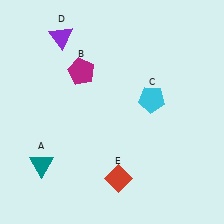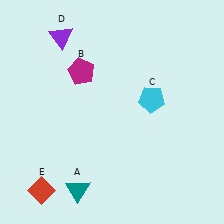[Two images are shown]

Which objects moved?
The objects that moved are: the teal triangle (A), the red diamond (E).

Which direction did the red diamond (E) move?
The red diamond (E) moved left.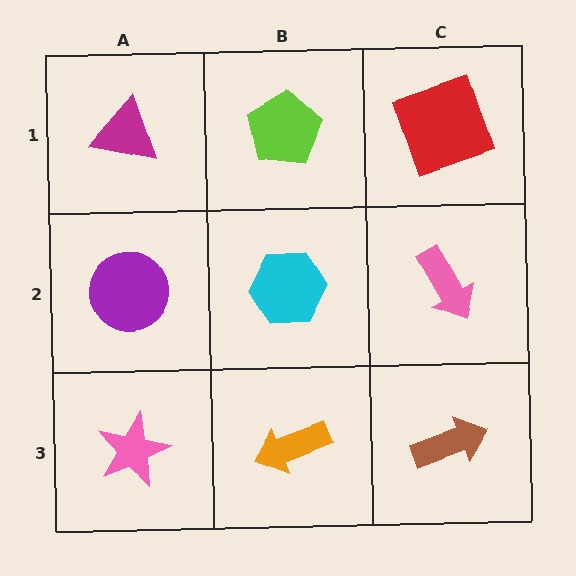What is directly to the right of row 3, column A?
An orange arrow.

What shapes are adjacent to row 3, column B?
A cyan hexagon (row 2, column B), a pink star (row 3, column A), a brown arrow (row 3, column C).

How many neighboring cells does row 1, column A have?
2.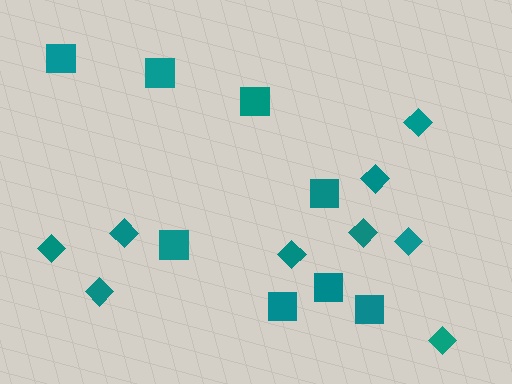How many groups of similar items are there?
There are 2 groups: one group of squares (8) and one group of diamonds (9).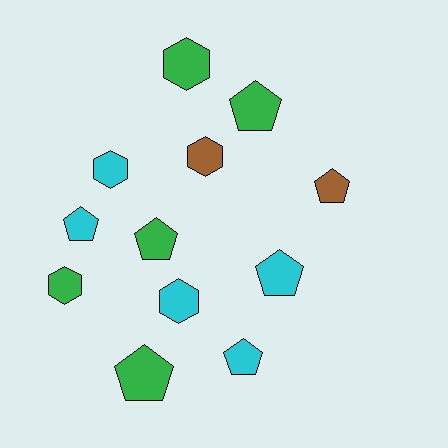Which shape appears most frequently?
Pentagon, with 7 objects.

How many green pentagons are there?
There are 3 green pentagons.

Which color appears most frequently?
Cyan, with 5 objects.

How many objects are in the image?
There are 12 objects.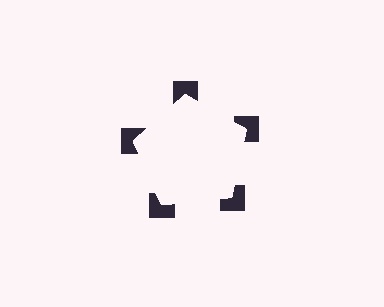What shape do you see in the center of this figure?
An illusory pentagon — its edges are inferred from the aligned wedge cuts in the notched squares, not physically drawn.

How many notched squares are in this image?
There are 5 — one at each vertex of the illusory pentagon.